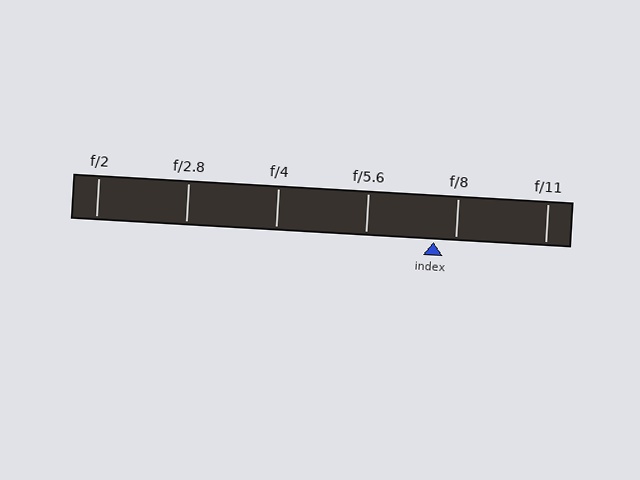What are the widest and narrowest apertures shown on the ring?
The widest aperture shown is f/2 and the narrowest is f/11.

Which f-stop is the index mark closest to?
The index mark is closest to f/8.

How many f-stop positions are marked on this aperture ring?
There are 6 f-stop positions marked.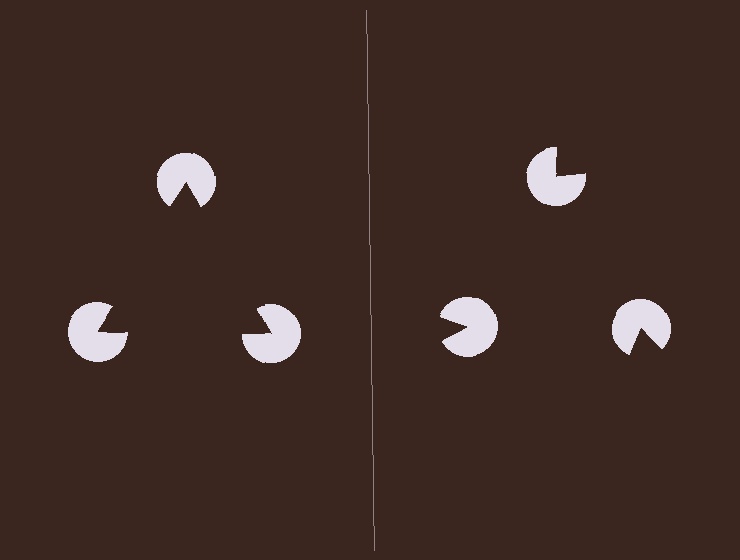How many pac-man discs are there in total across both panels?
6 — 3 on each side.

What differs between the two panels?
The pac-man discs are positioned identically on both sides; only the wedge orientations differ. On the left they align to a triangle; on the right they are misaligned.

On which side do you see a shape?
An illusory triangle appears on the left side. On the right side the wedge cuts are rotated, so no coherent shape forms.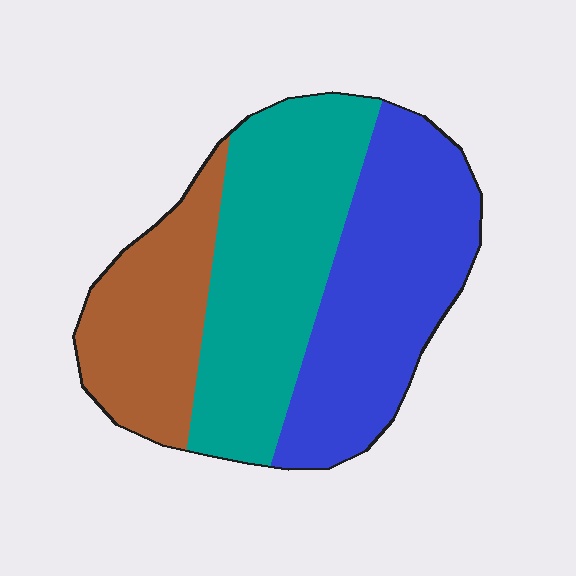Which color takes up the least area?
Brown, at roughly 25%.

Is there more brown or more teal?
Teal.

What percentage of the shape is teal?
Teal takes up between a quarter and a half of the shape.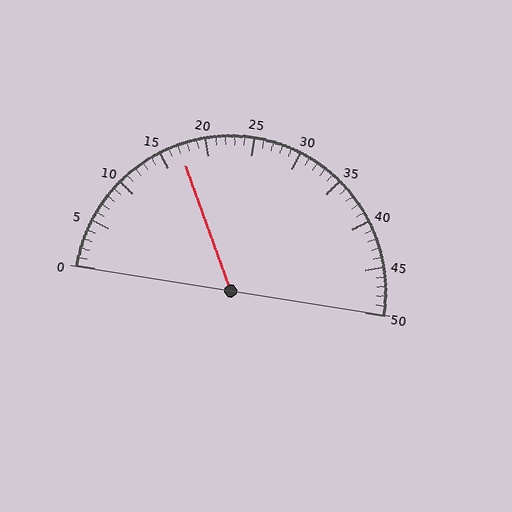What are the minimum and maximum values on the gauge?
The gauge ranges from 0 to 50.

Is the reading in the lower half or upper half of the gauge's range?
The reading is in the lower half of the range (0 to 50).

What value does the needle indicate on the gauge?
The needle indicates approximately 17.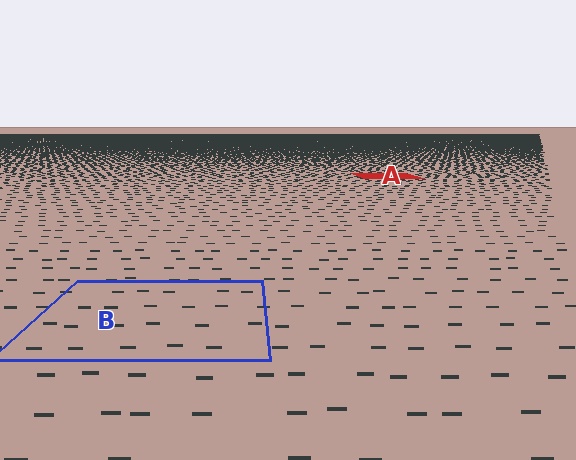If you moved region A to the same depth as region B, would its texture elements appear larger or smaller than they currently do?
They would appear larger. At a closer depth, the same texture elements are projected at a bigger on-screen size.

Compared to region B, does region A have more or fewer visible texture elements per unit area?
Region A has more texture elements per unit area — they are packed more densely because it is farther away.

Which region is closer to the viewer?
Region B is closer. The texture elements there are larger and more spread out.